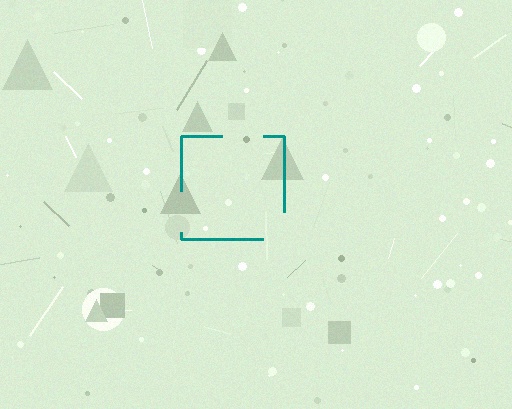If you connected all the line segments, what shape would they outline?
They would outline a square.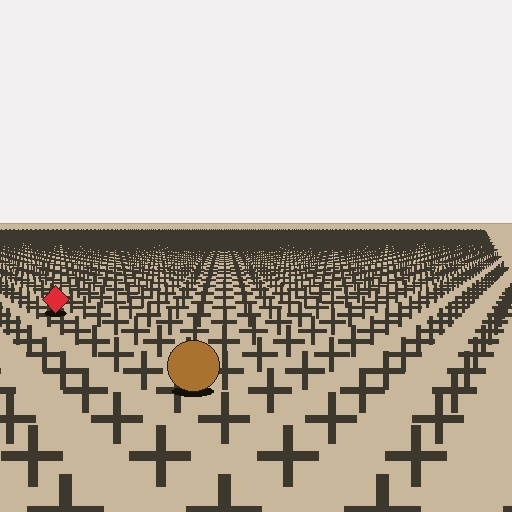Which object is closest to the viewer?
The brown circle is closest. The texture marks near it are larger and more spread out.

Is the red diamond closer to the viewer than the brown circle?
No. The brown circle is closer — you can tell from the texture gradient: the ground texture is coarser near it.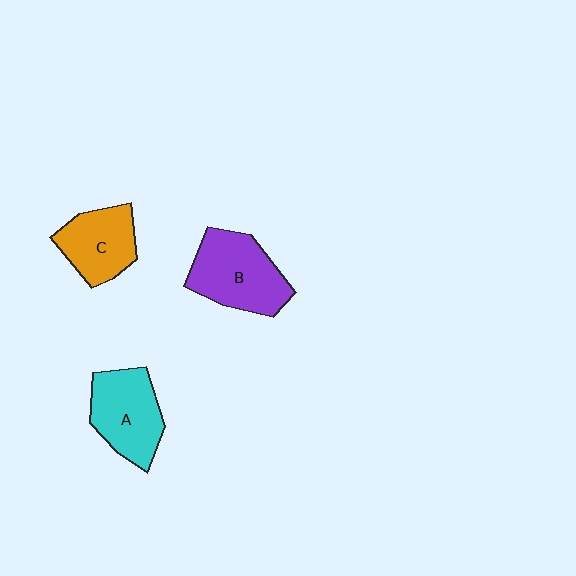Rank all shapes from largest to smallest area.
From largest to smallest: B (purple), A (cyan), C (orange).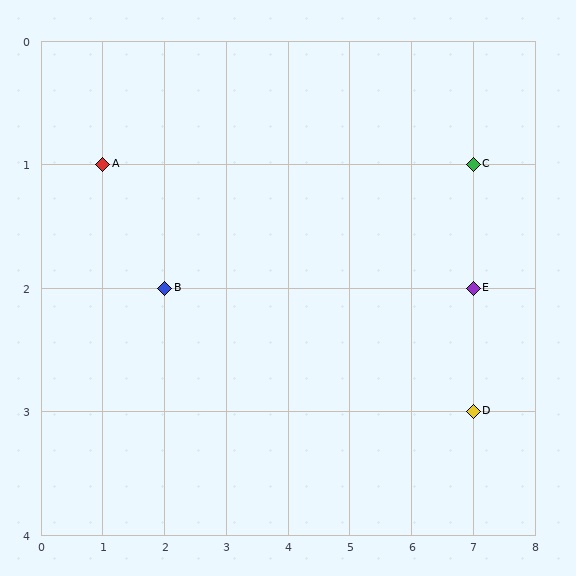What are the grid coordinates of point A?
Point A is at grid coordinates (1, 1).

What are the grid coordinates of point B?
Point B is at grid coordinates (2, 2).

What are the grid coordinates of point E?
Point E is at grid coordinates (7, 2).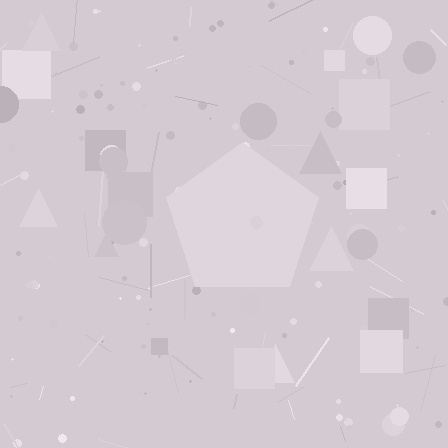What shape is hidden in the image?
A pentagon is hidden in the image.